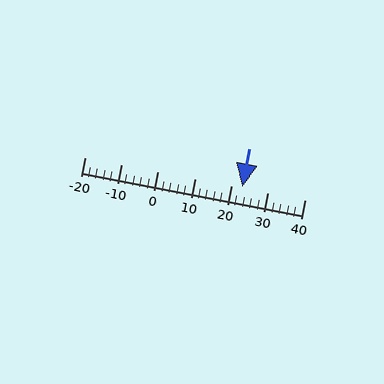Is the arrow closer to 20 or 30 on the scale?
The arrow is closer to 20.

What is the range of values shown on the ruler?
The ruler shows values from -20 to 40.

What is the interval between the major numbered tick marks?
The major tick marks are spaced 10 units apart.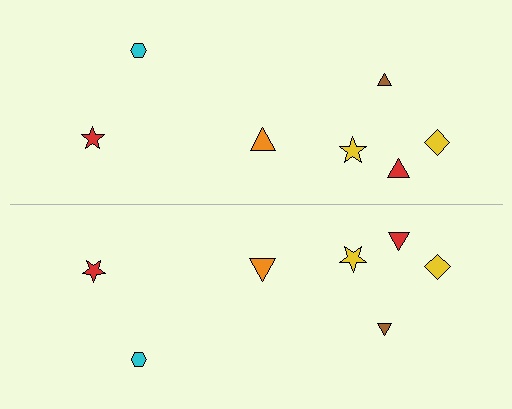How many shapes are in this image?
There are 14 shapes in this image.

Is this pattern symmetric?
Yes, this pattern has bilateral (reflection) symmetry.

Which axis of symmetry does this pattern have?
The pattern has a horizontal axis of symmetry running through the center of the image.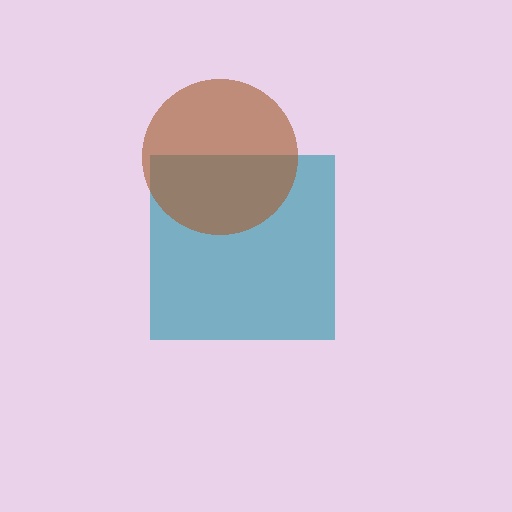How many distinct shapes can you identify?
There are 2 distinct shapes: a teal square, a brown circle.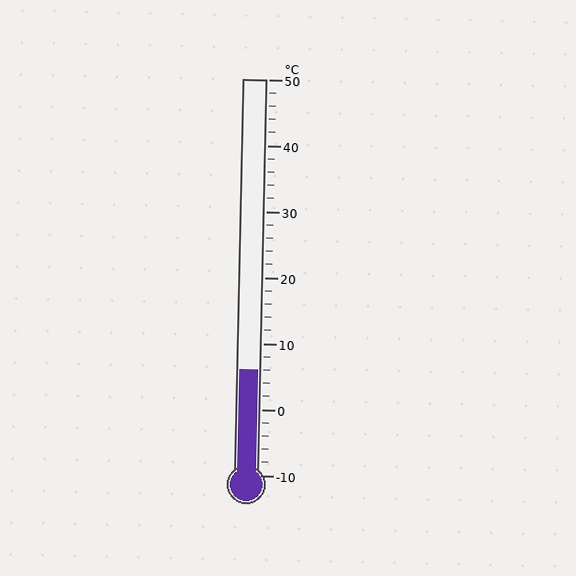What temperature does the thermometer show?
The thermometer shows approximately 6°C.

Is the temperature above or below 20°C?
The temperature is below 20°C.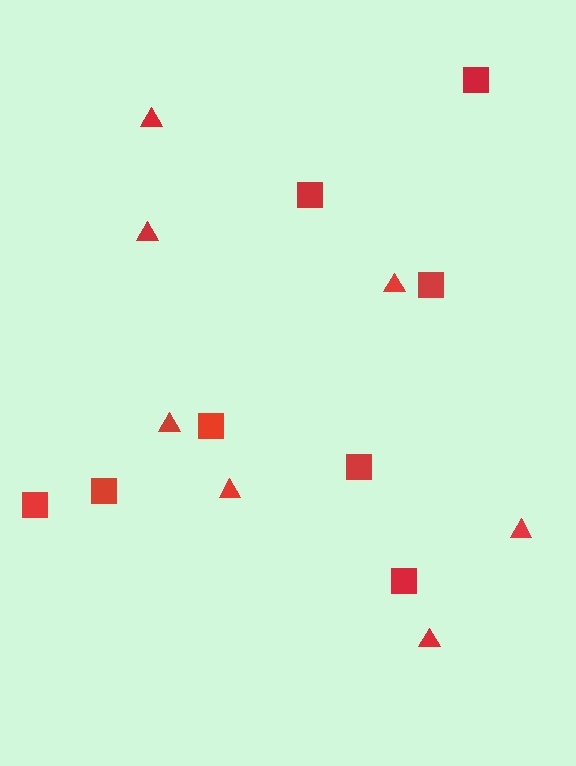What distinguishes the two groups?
There are 2 groups: one group of squares (8) and one group of triangles (7).